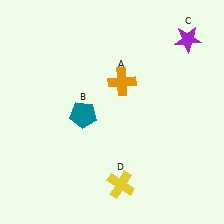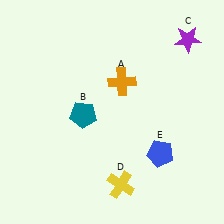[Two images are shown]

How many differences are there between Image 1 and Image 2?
There is 1 difference between the two images.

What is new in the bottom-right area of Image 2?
A blue pentagon (E) was added in the bottom-right area of Image 2.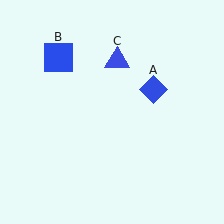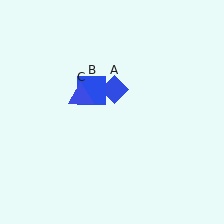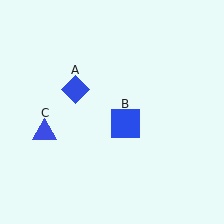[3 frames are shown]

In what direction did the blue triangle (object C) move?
The blue triangle (object C) moved down and to the left.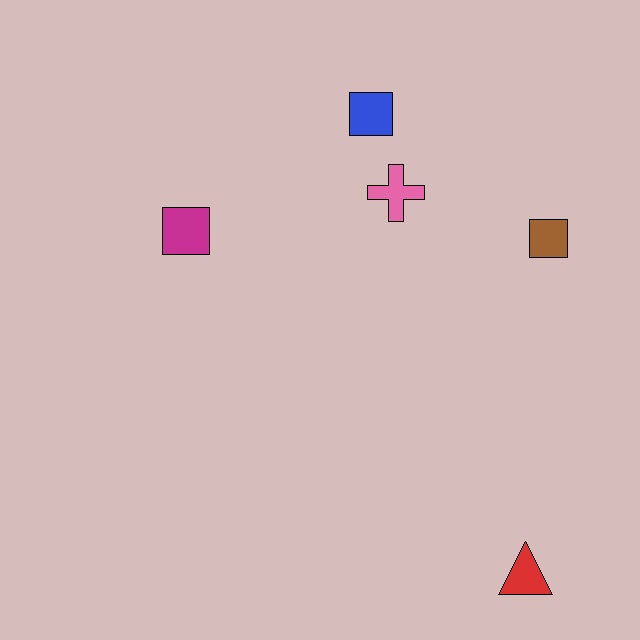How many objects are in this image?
There are 5 objects.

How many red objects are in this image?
There is 1 red object.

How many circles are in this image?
There are no circles.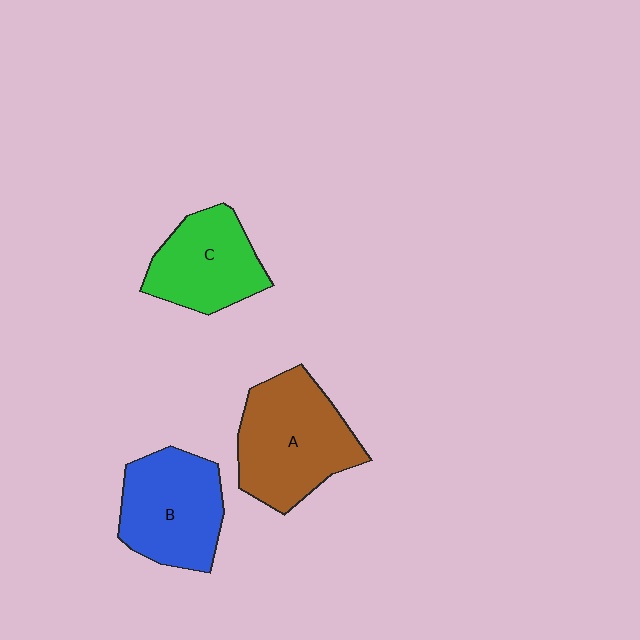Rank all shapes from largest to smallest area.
From largest to smallest: A (brown), B (blue), C (green).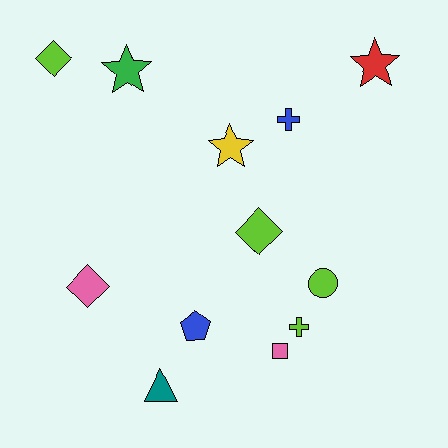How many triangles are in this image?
There is 1 triangle.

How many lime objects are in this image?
There are 4 lime objects.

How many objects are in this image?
There are 12 objects.